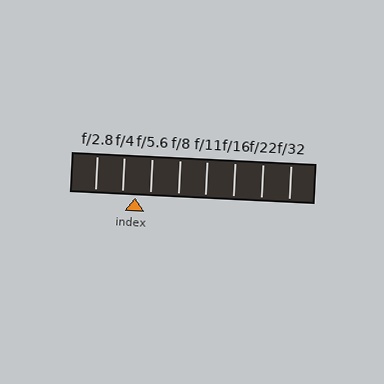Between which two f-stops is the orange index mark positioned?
The index mark is between f/4 and f/5.6.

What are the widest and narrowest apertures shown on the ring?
The widest aperture shown is f/2.8 and the narrowest is f/32.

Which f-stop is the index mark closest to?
The index mark is closest to f/4.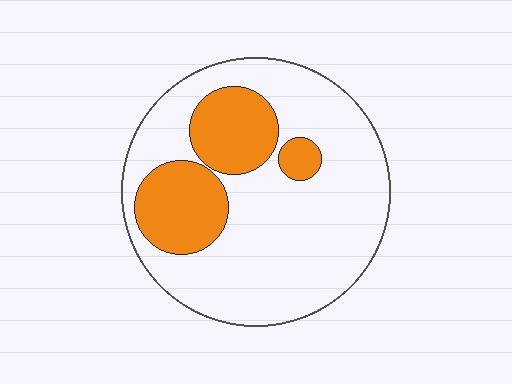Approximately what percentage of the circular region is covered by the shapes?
Approximately 25%.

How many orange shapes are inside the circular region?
3.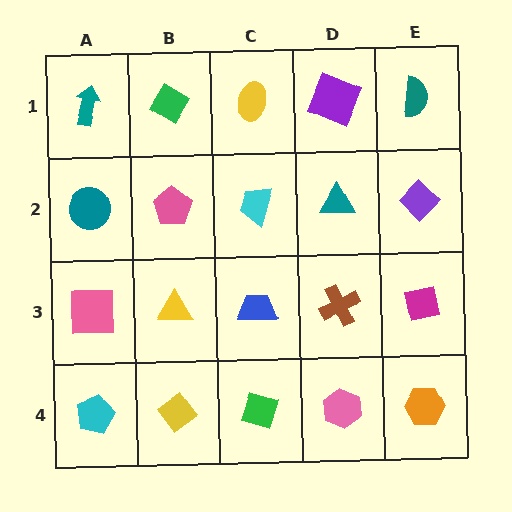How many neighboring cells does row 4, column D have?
3.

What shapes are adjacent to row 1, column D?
A teal triangle (row 2, column D), a yellow ellipse (row 1, column C), a teal semicircle (row 1, column E).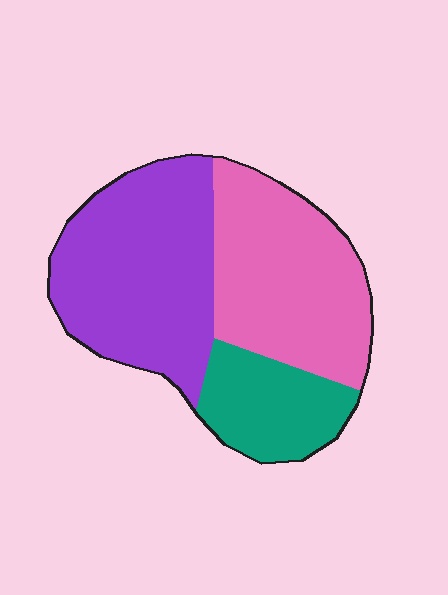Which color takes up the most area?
Purple, at roughly 45%.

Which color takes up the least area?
Teal, at roughly 20%.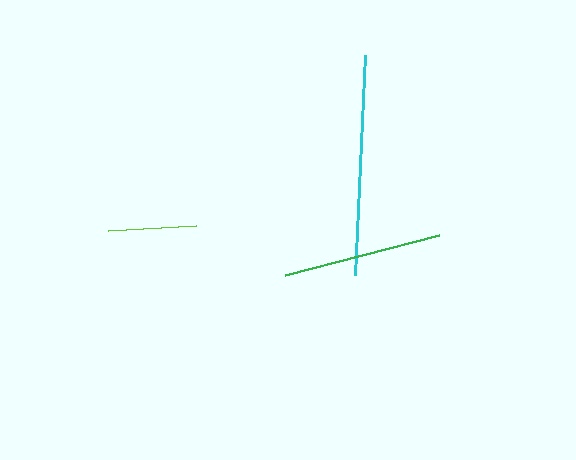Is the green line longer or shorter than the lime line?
The green line is longer than the lime line.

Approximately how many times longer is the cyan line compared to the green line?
The cyan line is approximately 1.4 times the length of the green line.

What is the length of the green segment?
The green segment is approximately 159 pixels long.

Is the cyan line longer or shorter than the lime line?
The cyan line is longer than the lime line.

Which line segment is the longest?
The cyan line is the longest at approximately 220 pixels.